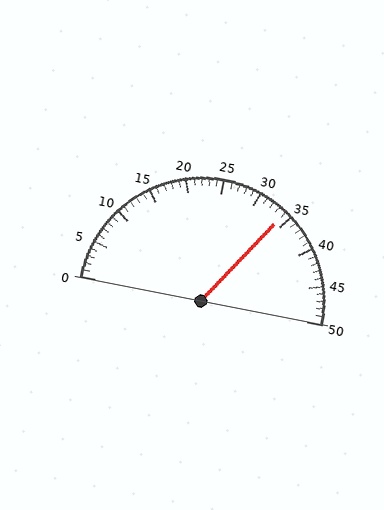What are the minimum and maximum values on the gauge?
The gauge ranges from 0 to 50.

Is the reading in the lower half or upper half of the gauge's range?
The reading is in the upper half of the range (0 to 50).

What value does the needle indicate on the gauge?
The needle indicates approximately 34.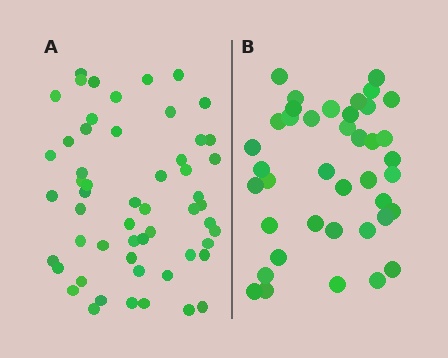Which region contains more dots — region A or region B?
Region A (the left region) has more dots.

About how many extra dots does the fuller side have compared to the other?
Region A has approximately 15 more dots than region B.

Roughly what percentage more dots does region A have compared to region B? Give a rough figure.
About 40% more.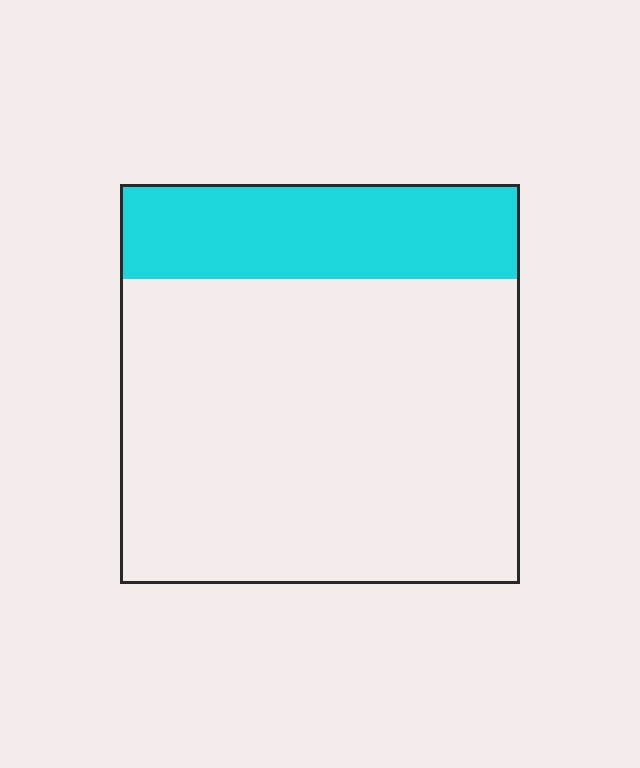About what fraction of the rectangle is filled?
About one quarter (1/4).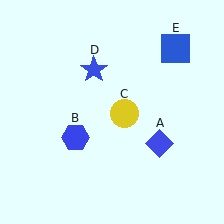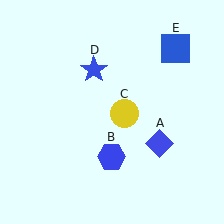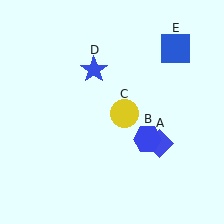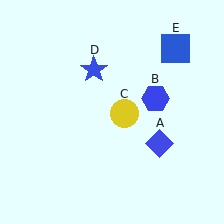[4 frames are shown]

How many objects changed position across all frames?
1 object changed position: blue hexagon (object B).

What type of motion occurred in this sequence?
The blue hexagon (object B) rotated counterclockwise around the center of the scene.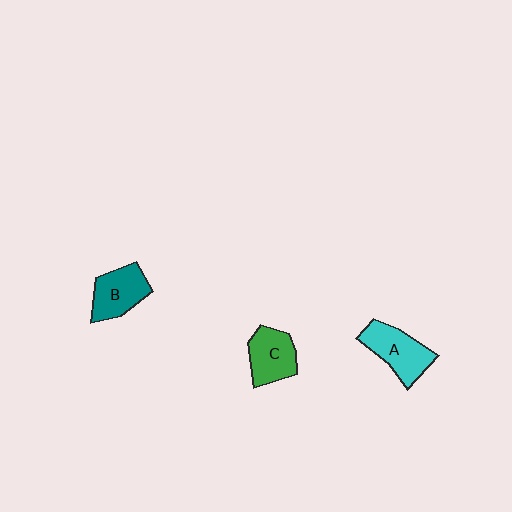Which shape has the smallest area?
Shape C (green).